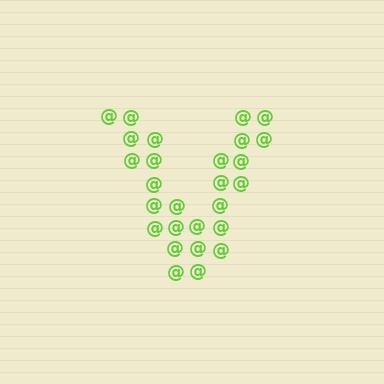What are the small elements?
The small elements are at signs.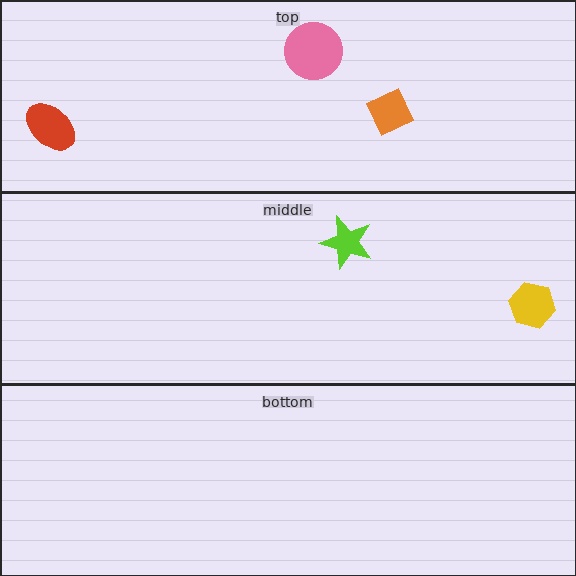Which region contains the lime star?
The middle region.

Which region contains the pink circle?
The top region.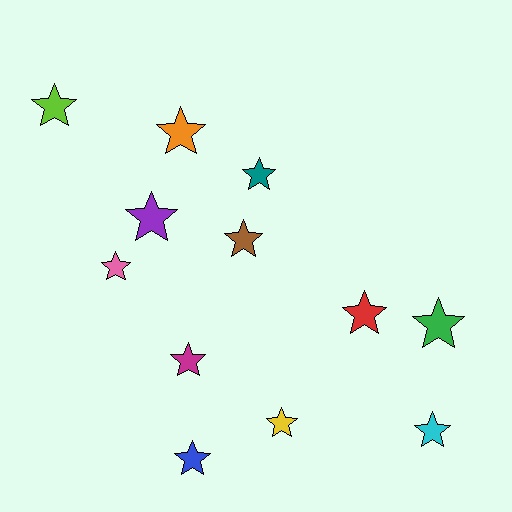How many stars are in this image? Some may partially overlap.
There are 12 stars.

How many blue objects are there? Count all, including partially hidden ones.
There is 1 blue object.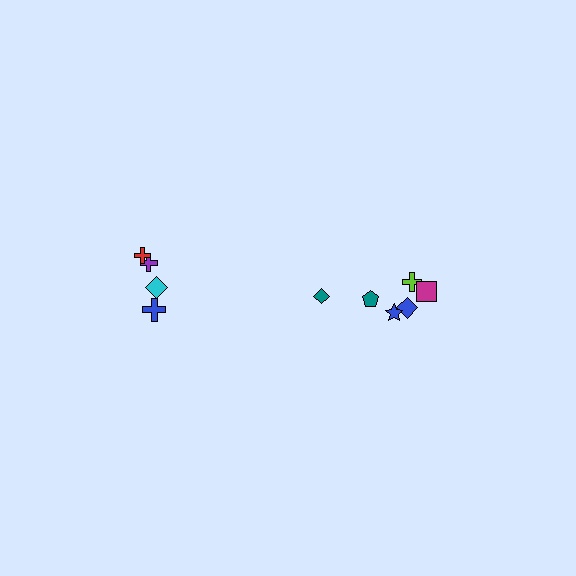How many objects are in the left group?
There are 4 objects.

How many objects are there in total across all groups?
There are 10 objects.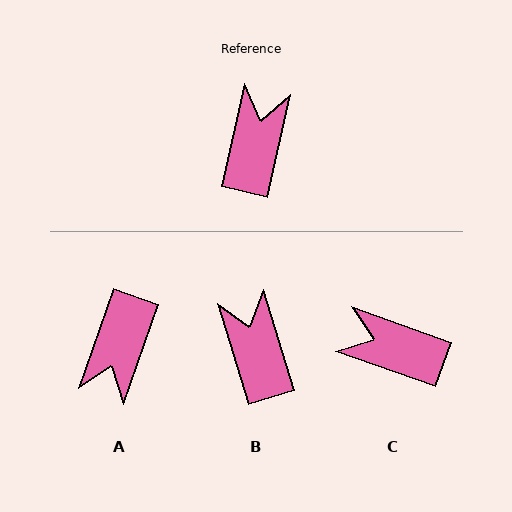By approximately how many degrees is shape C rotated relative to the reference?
Approximately 83 degrees counter-clockwise.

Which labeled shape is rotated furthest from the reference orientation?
A, about 173 degrees away.